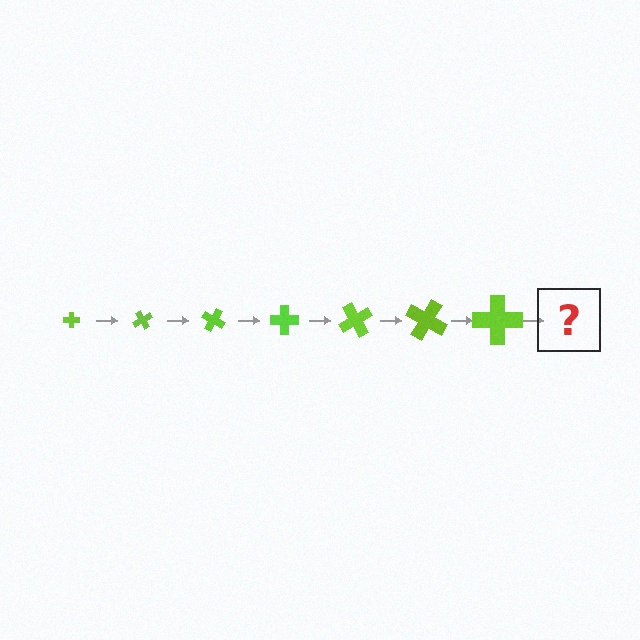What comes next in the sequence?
The next element should be a cross, larger than the previous one and rotated 420 degrees from the start.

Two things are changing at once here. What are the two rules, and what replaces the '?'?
The two rules are that the cross grows larger each step and it rotates 60 degrees each step. The '?' should be a cross, larger than the previous one and rotated 420 degrees from the start.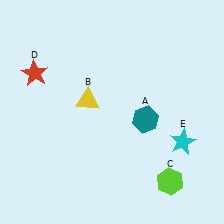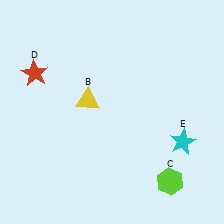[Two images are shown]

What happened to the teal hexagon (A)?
The teal hexagon (A) was removed in Image 2. It was in the bottom-right area of Image 1.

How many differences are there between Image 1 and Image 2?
There is 1 difference between the two images.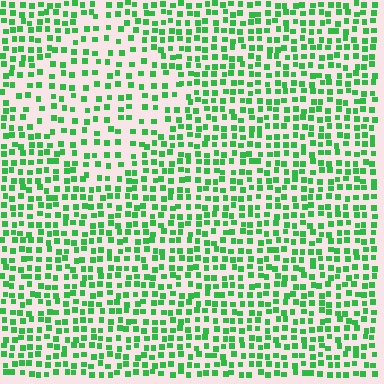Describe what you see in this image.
The image contains small green elements arranged at two different densities. A diamond-shaped region is visible where the elements are less densely packed than the surrounding area.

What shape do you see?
I see a diamond.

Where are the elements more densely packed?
The elements are more densely packed outside the diamond boundary.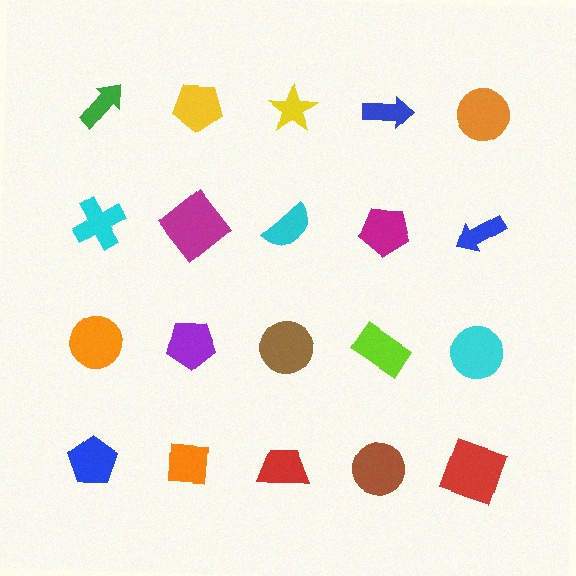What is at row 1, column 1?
A green arrow.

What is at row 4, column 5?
A red square.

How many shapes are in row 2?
5 shapes.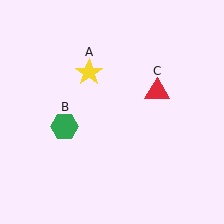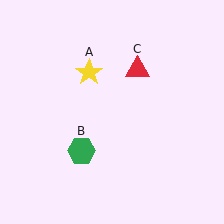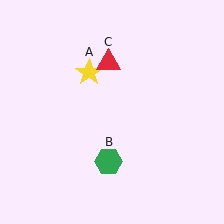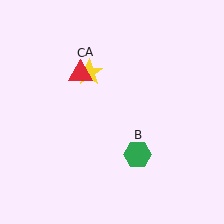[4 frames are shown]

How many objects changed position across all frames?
2 objects changed position: green hexagon (object B), red triangle (object C).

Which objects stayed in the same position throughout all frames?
Yellow star (object A) remained stationary.